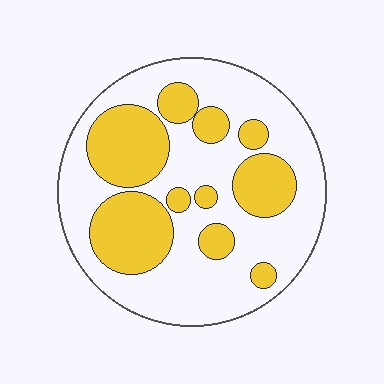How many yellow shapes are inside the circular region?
10.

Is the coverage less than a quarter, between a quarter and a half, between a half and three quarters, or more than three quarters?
Between a quarter and a half.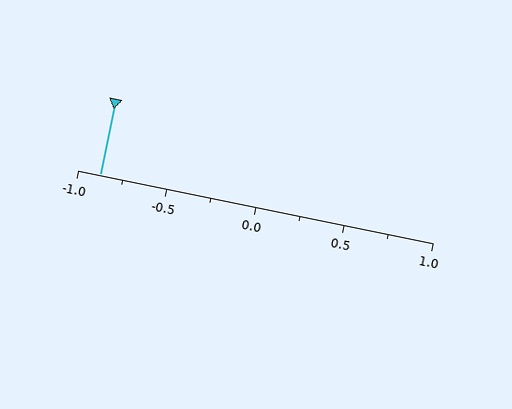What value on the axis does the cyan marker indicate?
The marker indicates approximately -0.88.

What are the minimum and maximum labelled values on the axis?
The axis runs from -1.0 to 1.0.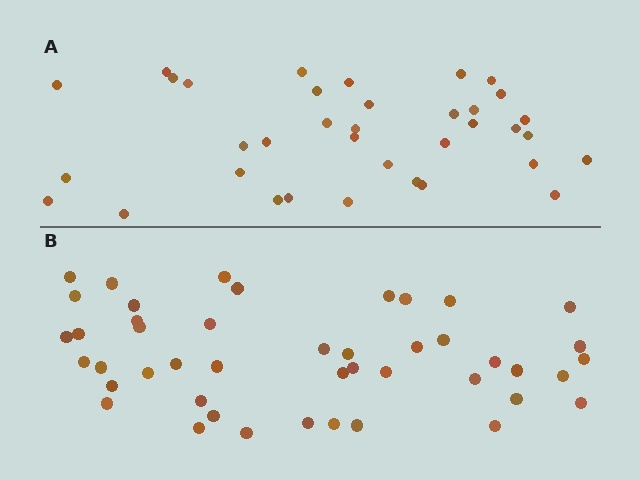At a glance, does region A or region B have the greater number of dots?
Region B (the bottom region) has more dots.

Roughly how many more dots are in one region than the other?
Region B has roughly 8 or so more dots than region A.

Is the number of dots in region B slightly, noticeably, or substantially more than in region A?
Region B has noticeably more, but not dramatically so. The ratio is roughly 1.2 to 1.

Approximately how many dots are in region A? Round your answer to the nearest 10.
About 40 dots. (The exact count is 36, which rounds to 40.)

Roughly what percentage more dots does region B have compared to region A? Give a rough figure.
About 25% more.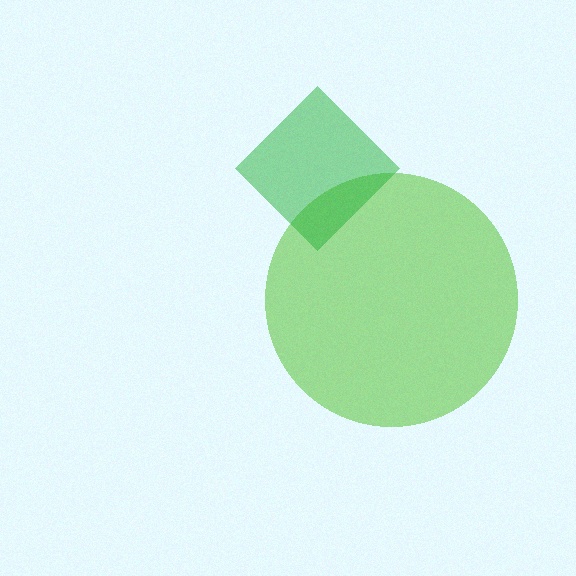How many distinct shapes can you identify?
There are 2 distinct shapes: a lime circle, a green diamond.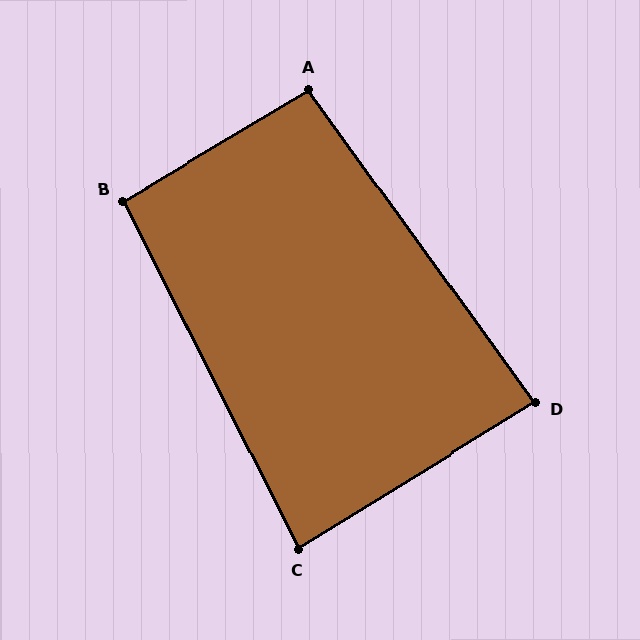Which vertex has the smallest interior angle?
C, at approximately 85 degrees.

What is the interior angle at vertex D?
Approximately 86 degrees (approximately right).